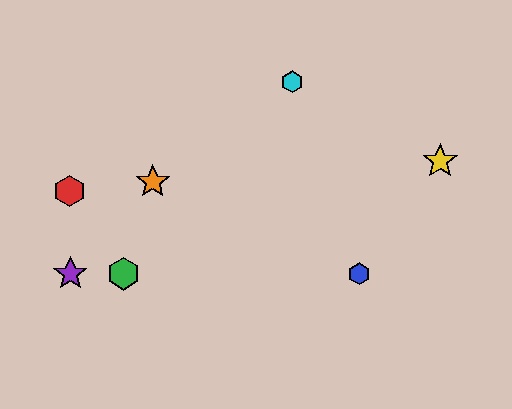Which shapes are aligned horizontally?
The blue hexagon, the green hexagon, the purple star are aligned horizontally.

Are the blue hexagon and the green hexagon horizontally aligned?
Yes, both are at y≈274.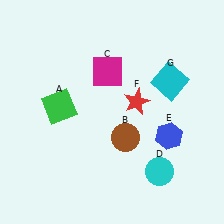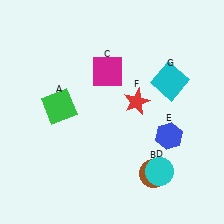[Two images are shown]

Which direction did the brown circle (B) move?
The brown circle (B) moved down.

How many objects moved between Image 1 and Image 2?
1 object moved between the two images.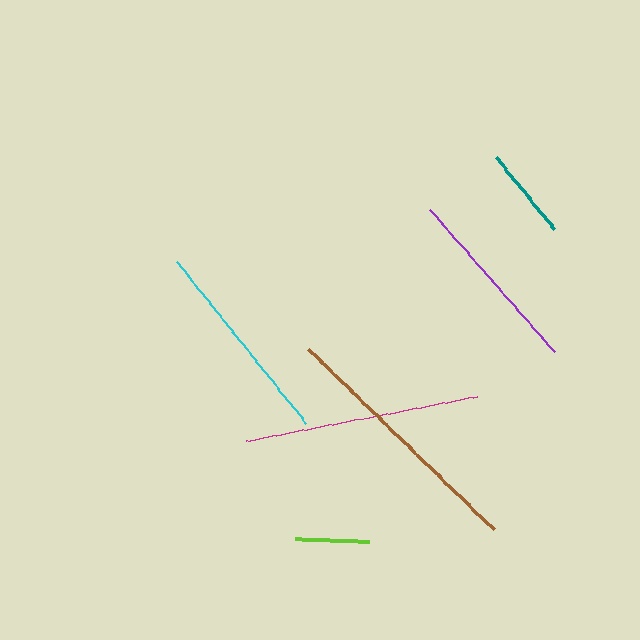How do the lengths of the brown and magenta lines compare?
The brown and magenta lines are approximately the same length.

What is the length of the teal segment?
The teal segment is approximately 93 pixels long.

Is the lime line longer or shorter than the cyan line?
The cyan line is longer than the lime line.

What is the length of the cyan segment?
The cyan segment is approximately 207 pixels long.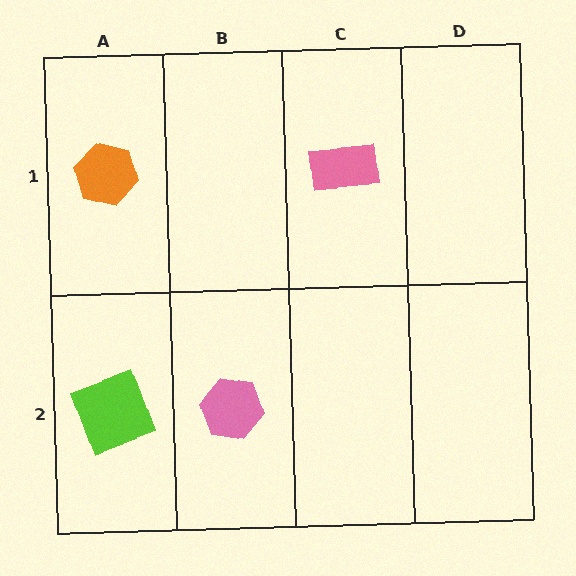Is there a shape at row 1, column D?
No, that cell is empty.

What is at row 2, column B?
A pink hexagon.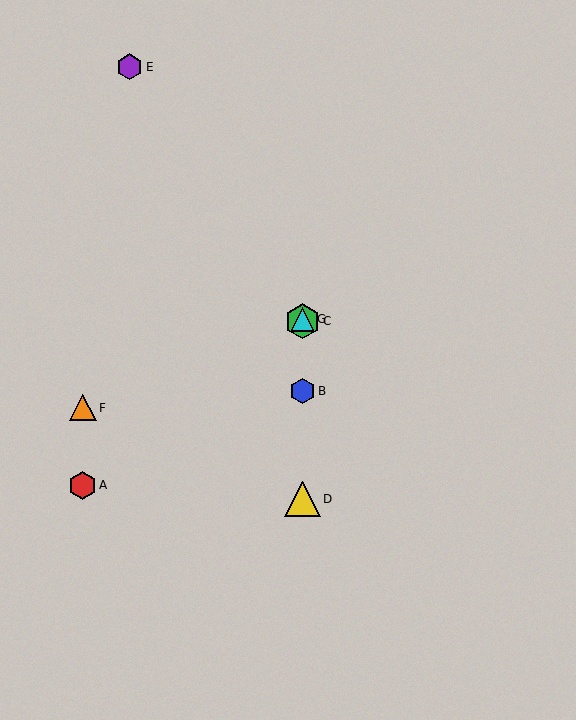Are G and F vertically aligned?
No, G is at x≈302 and F is at x≈83.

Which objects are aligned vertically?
Objects B, C, D, G are aligned vertically.